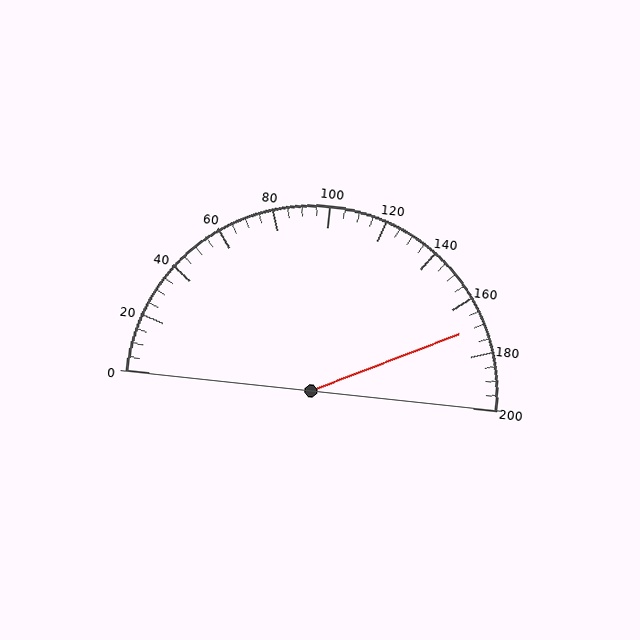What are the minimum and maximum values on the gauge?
The gauge ranges from 0 to 200.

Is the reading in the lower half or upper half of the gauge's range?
The reading is in the upper half of the range (0 to 200).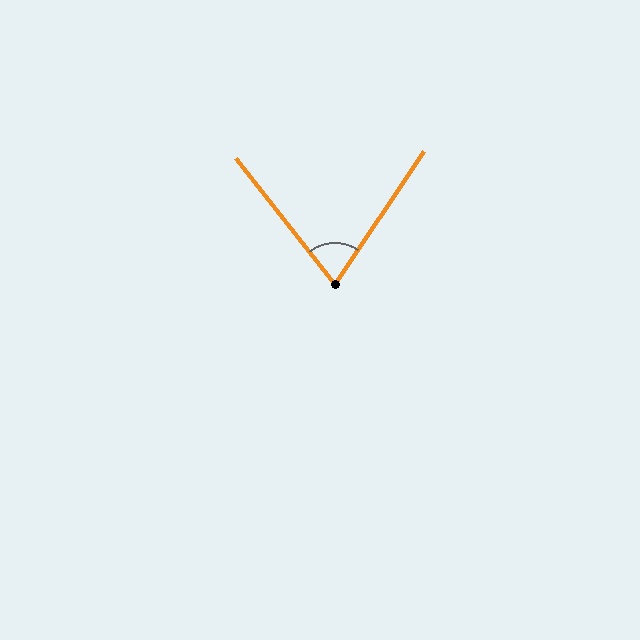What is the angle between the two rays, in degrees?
Approximately 72 degrees.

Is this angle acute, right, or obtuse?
It is acute.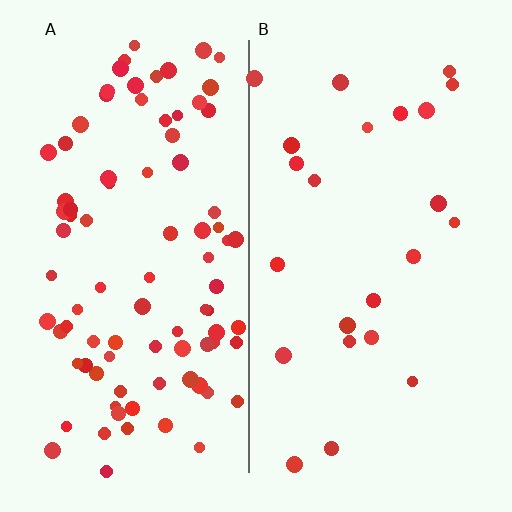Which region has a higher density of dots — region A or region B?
A (the left).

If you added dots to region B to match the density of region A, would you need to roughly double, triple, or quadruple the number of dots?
Approximately quadruple.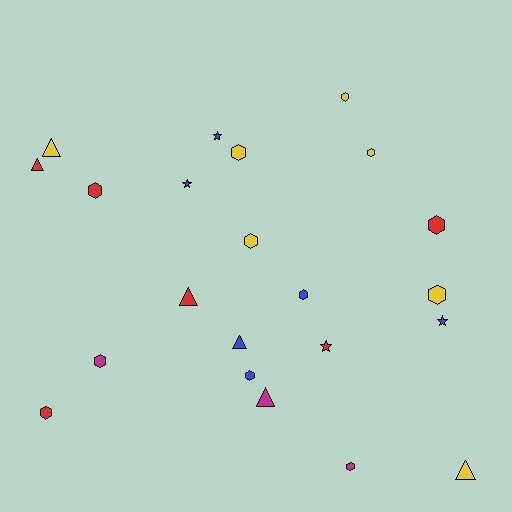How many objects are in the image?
There are 22 objects.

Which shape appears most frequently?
Hexagon, with 12 objects.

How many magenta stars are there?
There are no magenta stars.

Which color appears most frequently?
Yellow, with 7 objects.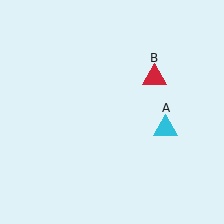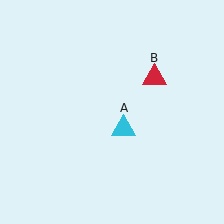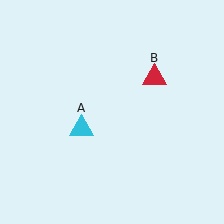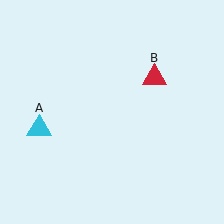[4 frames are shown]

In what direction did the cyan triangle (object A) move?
The cyan triangle (object A) moved left.